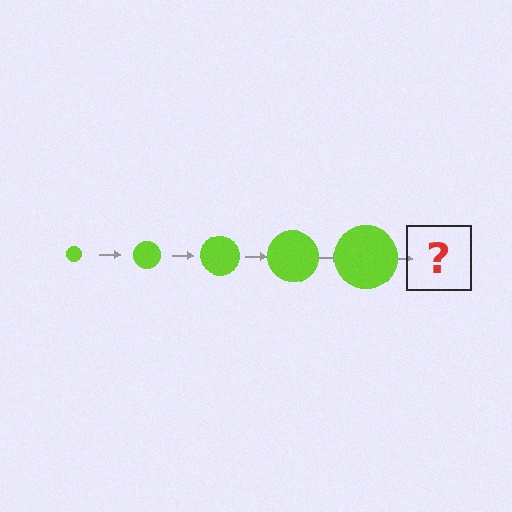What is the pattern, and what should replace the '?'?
The pattern is that the circle gets progressively larger each step. The '?' should be a lime circle, larger than the previous one.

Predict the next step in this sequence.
The next step is a lime circle, larger than the previous one.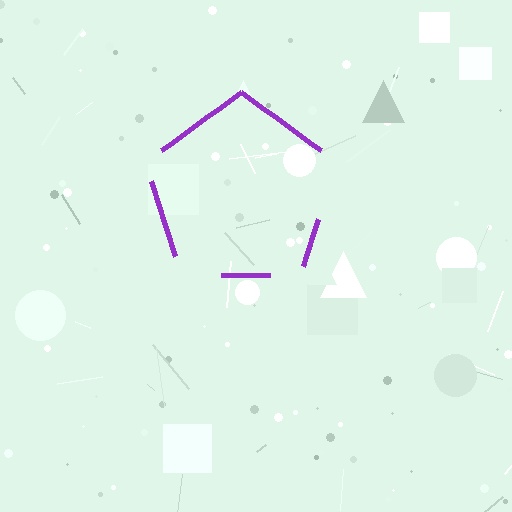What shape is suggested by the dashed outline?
The dashed outline suggests a pentagon.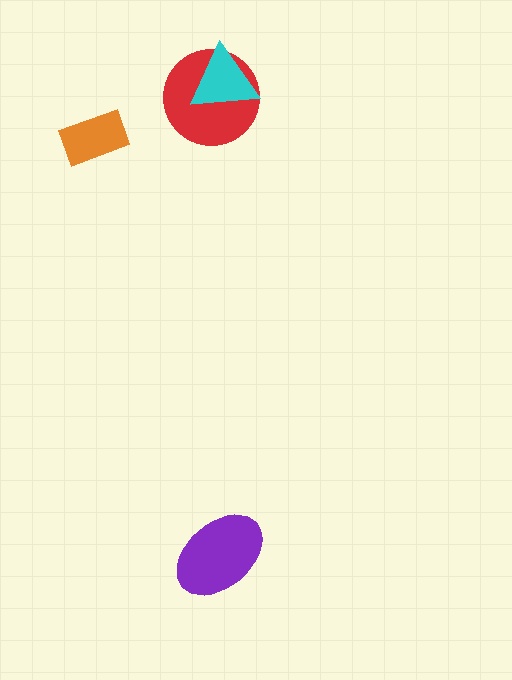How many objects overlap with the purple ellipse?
0 objects overlap with the purple ellipse.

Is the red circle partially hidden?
Yes, it is partially covered by another shape.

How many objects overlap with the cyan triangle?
1 object overlaps with the cyan triangle.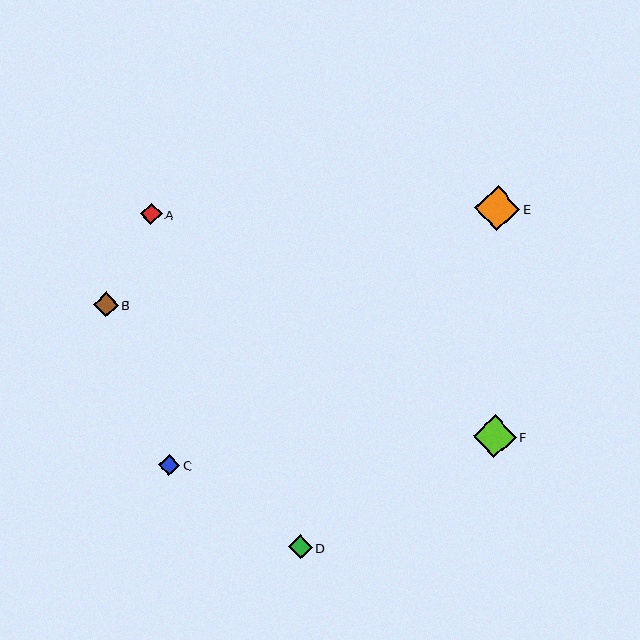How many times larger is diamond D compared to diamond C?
Diamond D is approximately 1.1 times the size of diamond C.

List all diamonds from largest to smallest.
From largest to smallest: E, F, B, D, A, C.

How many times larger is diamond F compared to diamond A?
Diamond F is approximately 2.0 times the size of diamond A.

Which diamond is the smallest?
Diamond C is the smallest with a size of approximately 21 pixels.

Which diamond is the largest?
Diamond E is the largest with a size of approximately 45 pixels.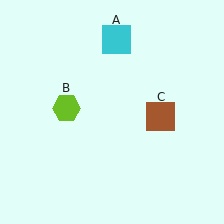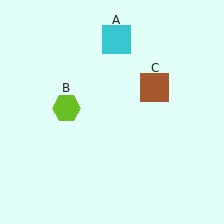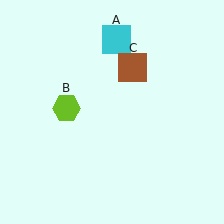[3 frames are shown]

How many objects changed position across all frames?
1 object changed position: brown square (object C).